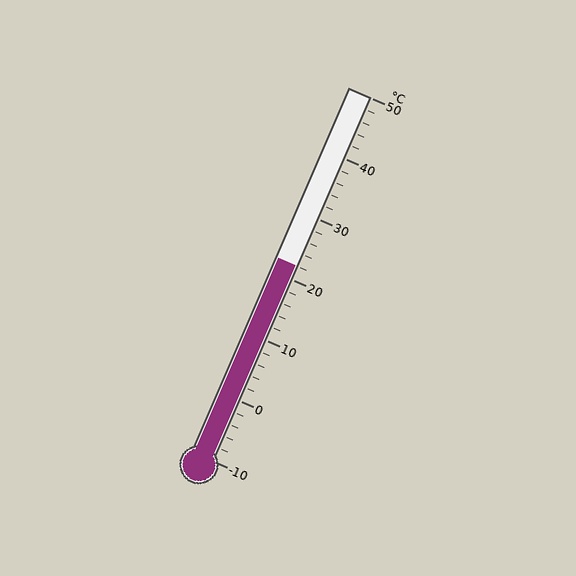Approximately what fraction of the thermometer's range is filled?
The thermometer is filled to approximately 55% of its range.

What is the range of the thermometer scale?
The thermometer scale ranges from -10°C to 50°C.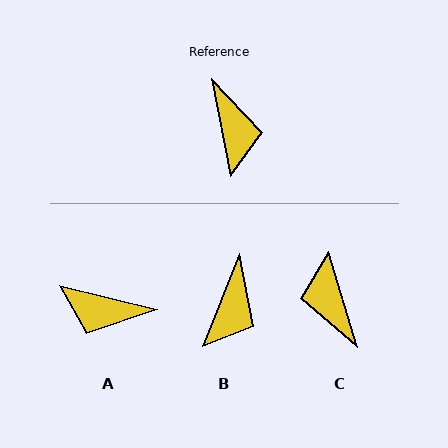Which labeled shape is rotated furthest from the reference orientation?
C, about 174 degrees away.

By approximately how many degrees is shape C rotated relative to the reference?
Approximately 174 degrees clockwise.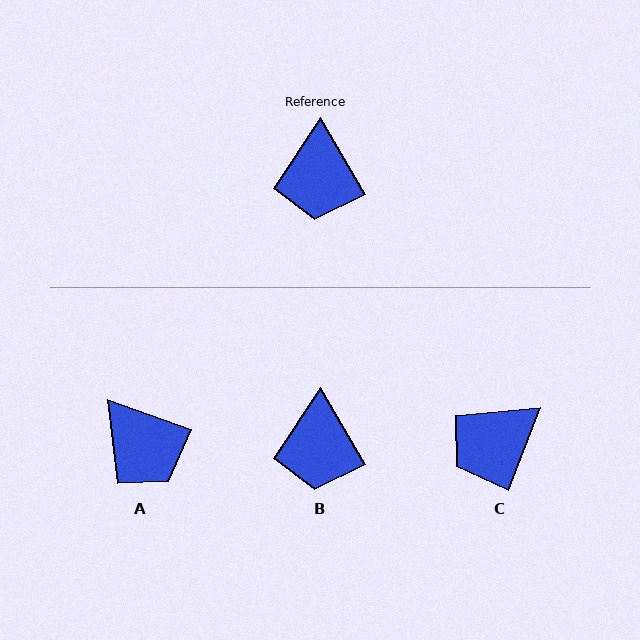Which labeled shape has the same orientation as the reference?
B.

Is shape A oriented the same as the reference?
No, it is off by about 40 degrees.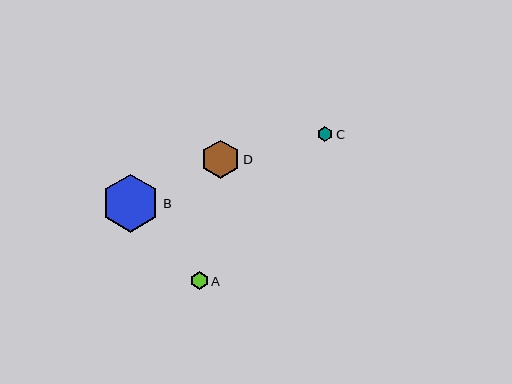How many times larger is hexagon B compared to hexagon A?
Hexagon B is approximately 3.3 times the size of hexagon A.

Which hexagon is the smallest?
Hexagon C is the smallest with a size of approximately 16 pixels.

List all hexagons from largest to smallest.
From largest to smallest: B, D, A, C.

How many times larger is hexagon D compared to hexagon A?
Hexagon D is approximately 2.2 times the size of hexagon A.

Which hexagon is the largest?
Hexagon B is the largest with a size of approximately 58 pixels.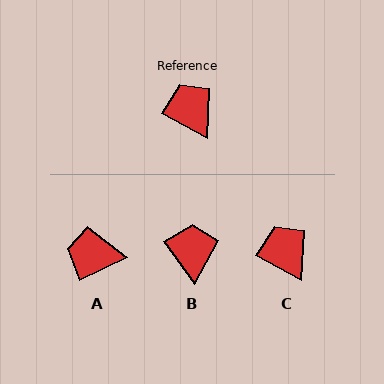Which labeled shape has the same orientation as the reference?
C.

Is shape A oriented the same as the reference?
No, it is off by about 54 degrees.